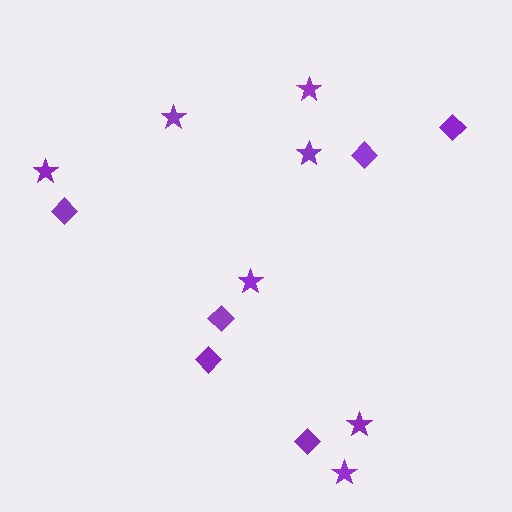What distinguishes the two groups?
There are 2 groups: one group of stars (7) and one group of diamonds (6).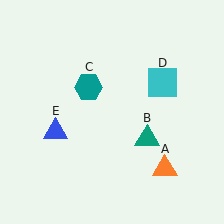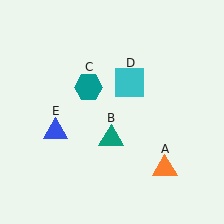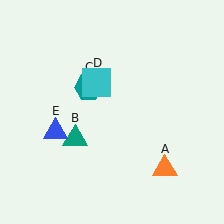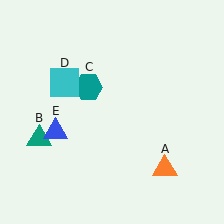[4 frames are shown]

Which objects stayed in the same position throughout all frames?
Orange triangle (object A) and teal hexagon (object C) and blue triangle (object E) remained stationary.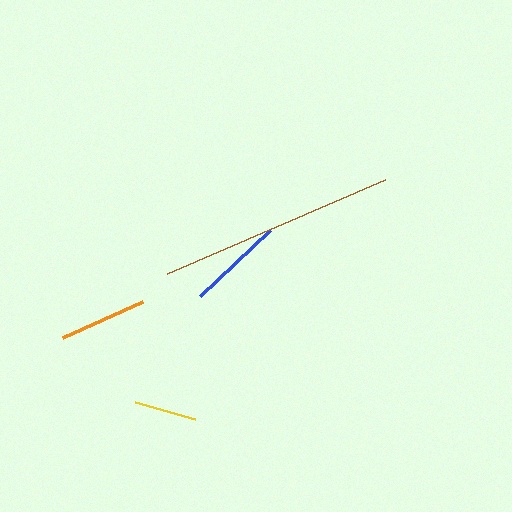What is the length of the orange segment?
The orange segment is approximately 87 pixels long.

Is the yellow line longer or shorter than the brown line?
The brown line is longer than the yellow line.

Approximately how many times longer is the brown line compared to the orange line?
The brown line is approximately 2.7 times the length of the orange line.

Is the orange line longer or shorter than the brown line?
The brown line is longer than the orange line.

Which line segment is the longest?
The brown line is the longest at approximately 237 pixels.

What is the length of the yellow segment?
The yellow segment is approximately 63 pixels long.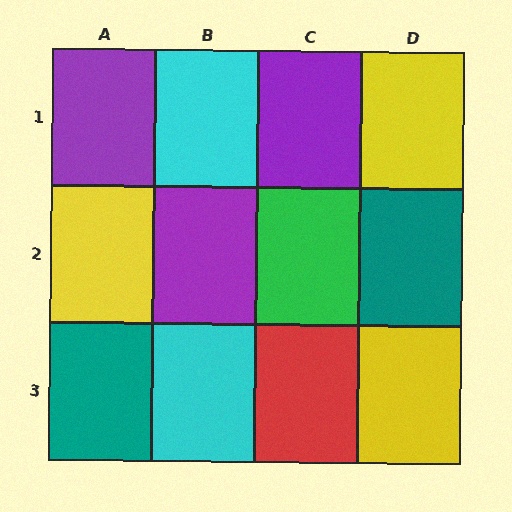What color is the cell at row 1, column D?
Yellow.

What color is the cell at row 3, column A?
Teal.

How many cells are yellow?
3 cells are yellow.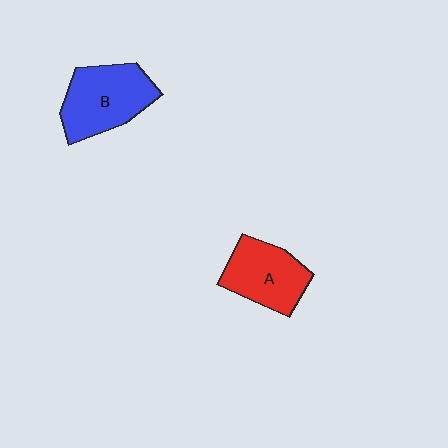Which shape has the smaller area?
Shape A (red).